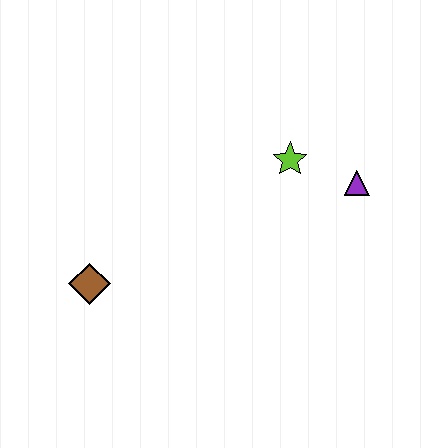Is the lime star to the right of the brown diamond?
Yes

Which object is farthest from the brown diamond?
The purple triangle is farthest from the brown diamond.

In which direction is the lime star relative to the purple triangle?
The lime star is to the left of the purple triangle.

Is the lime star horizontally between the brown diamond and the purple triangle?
Yes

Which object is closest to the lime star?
The purple triangle is closest to the lime star.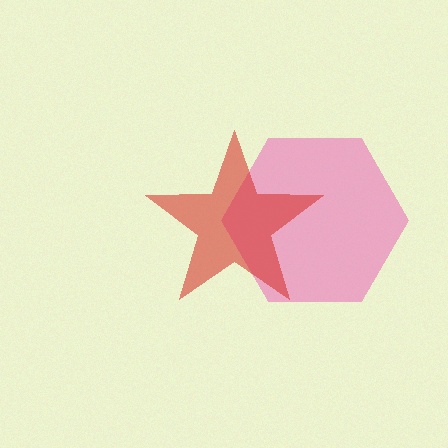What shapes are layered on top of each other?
The layered shapes are: a pink hexagon, a red star.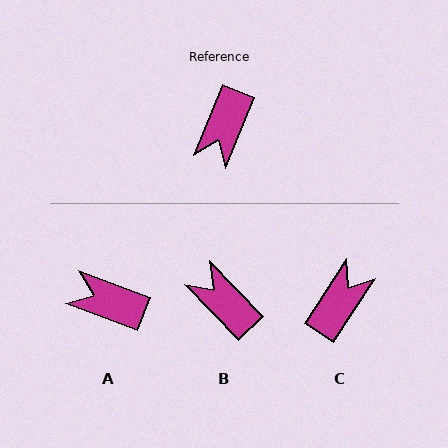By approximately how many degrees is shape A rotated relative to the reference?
Approximately 88 degrees clockwise.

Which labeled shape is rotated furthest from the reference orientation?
C, about 169 degrees away.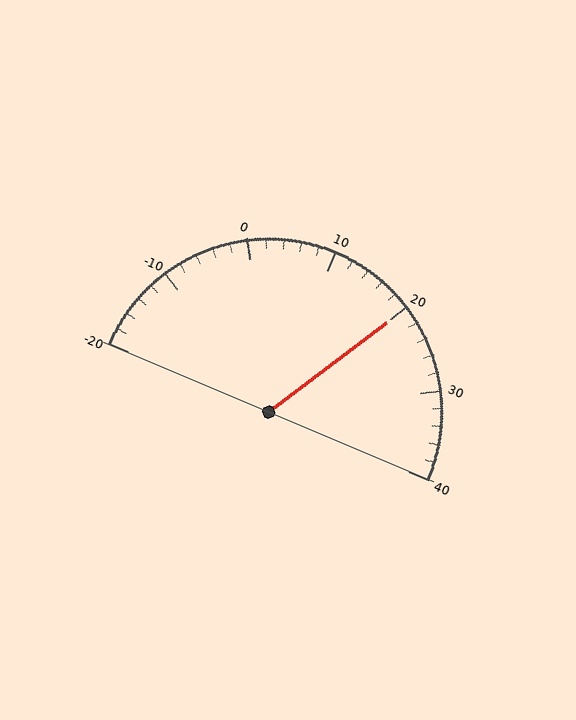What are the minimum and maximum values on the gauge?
The gauge ranges from -20 to 40.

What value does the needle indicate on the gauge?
The needle indicates approximately 20.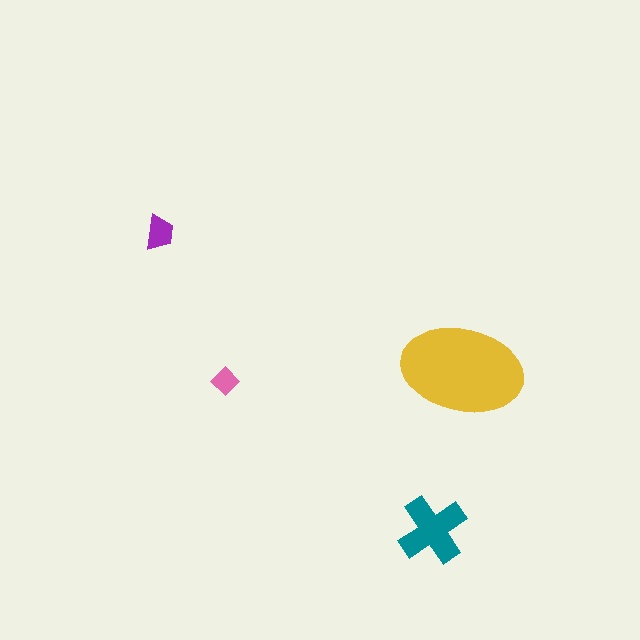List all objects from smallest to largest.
The pink diamond, the purple trapezoid, the teal cross, the yellow ellipse.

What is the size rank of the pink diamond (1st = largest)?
4th.